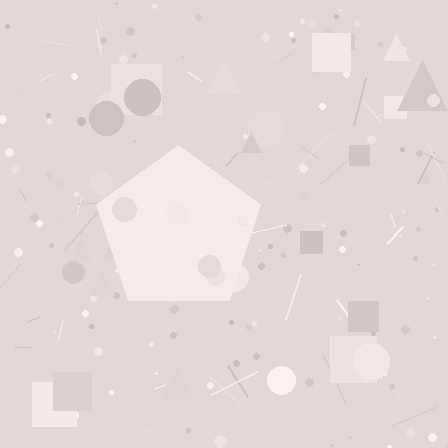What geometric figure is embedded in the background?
A pentagon is embedded in the background.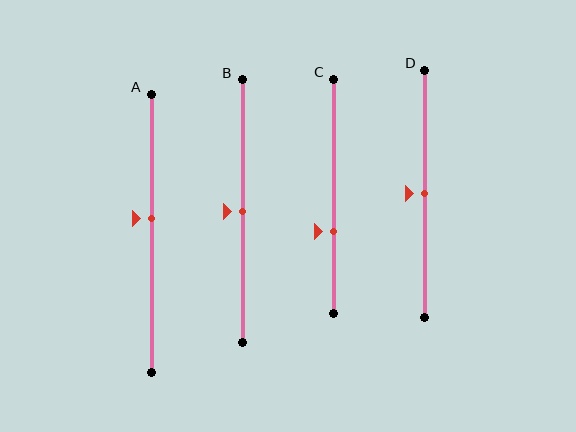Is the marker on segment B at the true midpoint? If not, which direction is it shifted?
Yes, the marker on segment B is at the true midpoint.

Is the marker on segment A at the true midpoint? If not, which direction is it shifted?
No, the marker on segment A is shifted upward by about 5% of the segment length.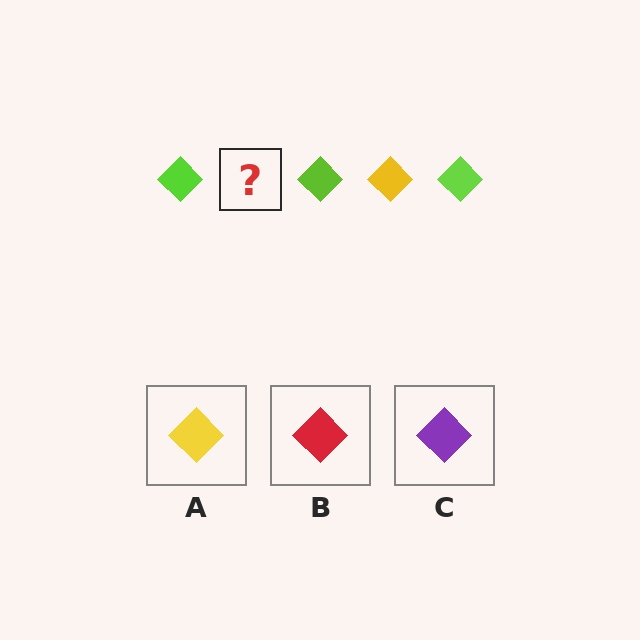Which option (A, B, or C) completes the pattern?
A.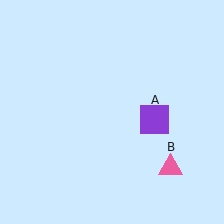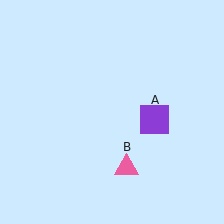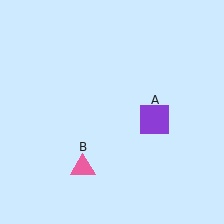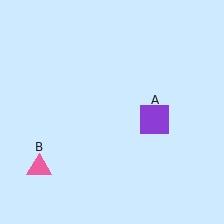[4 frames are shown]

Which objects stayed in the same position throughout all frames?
Purple square (object A) remained stationary.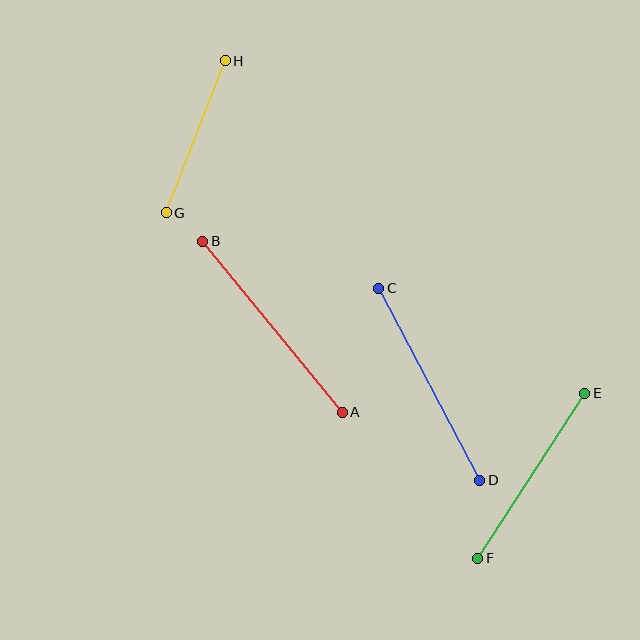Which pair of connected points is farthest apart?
Points A and B are farthest apart.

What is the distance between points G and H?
The distance is approximately 163 pixels.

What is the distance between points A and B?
The distance is approximately 221 pixels.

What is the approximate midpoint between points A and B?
The midpoint is at approximately (273, 327) pixels.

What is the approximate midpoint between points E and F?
The midpoint is at approximately (531, 476) pixels.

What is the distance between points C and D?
The distance is approximately 217 pixels.